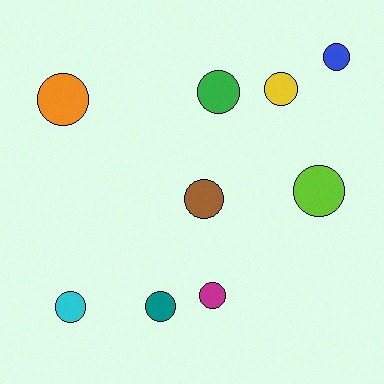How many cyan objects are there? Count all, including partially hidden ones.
There is 1 cyan object.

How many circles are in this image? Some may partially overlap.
There are 9 circles.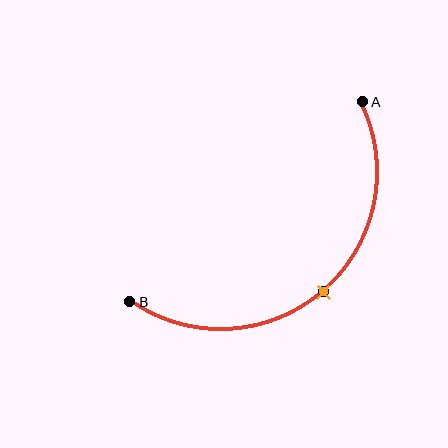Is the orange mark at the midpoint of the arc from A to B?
Yes. The orange mark lies on the arc at equal arc-length from both A and B — it is the arc midpoint.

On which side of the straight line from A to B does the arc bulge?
The arc bulges below and to the right of the straight line connecting A and B.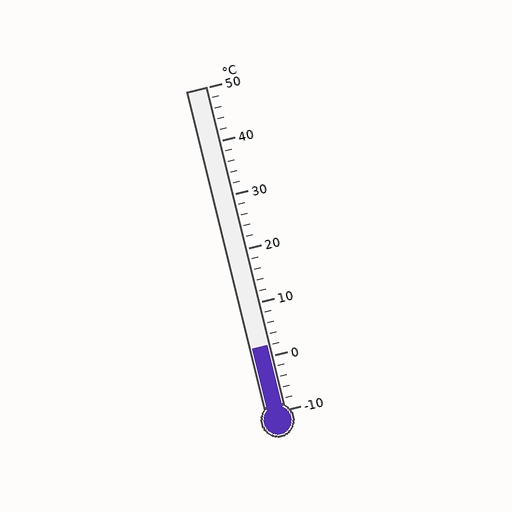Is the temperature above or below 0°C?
The temperature is above 0°C.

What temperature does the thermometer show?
The thermometer shows approximately 2°C.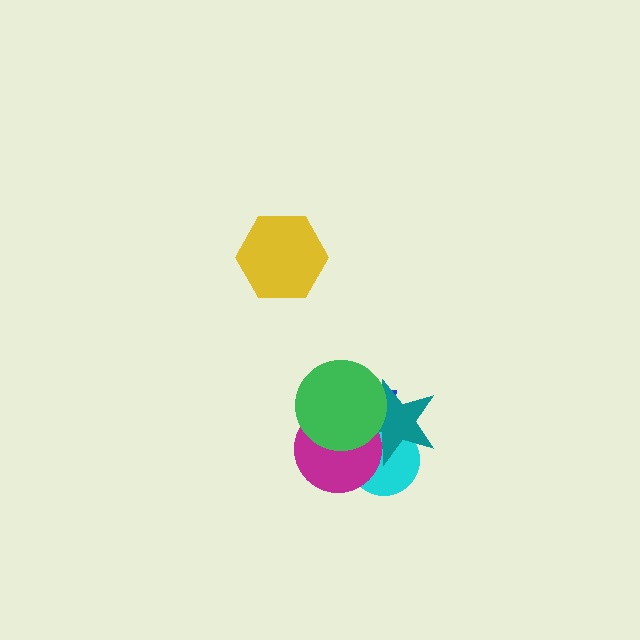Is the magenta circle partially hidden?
Yes, it is partially covered by another shape.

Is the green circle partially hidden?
No, no other shape covers it.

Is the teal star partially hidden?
Yes, it is partially covered by another shape.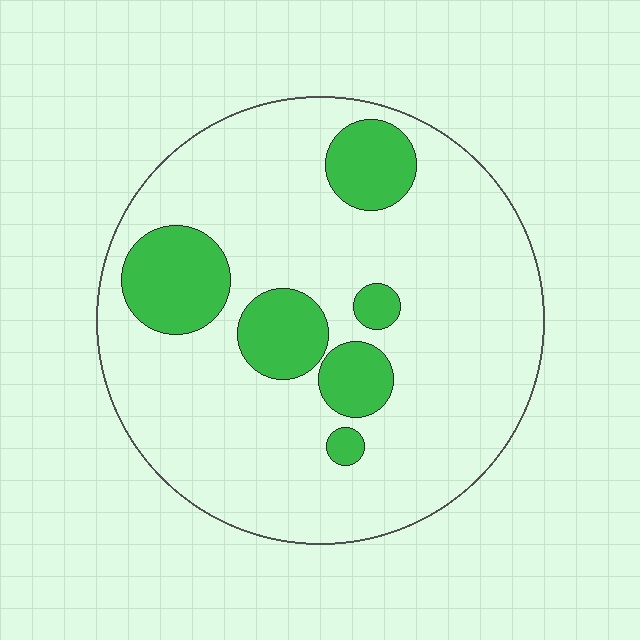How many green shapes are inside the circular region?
6.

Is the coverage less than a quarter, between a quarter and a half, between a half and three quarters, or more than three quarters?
Less than a quarter.